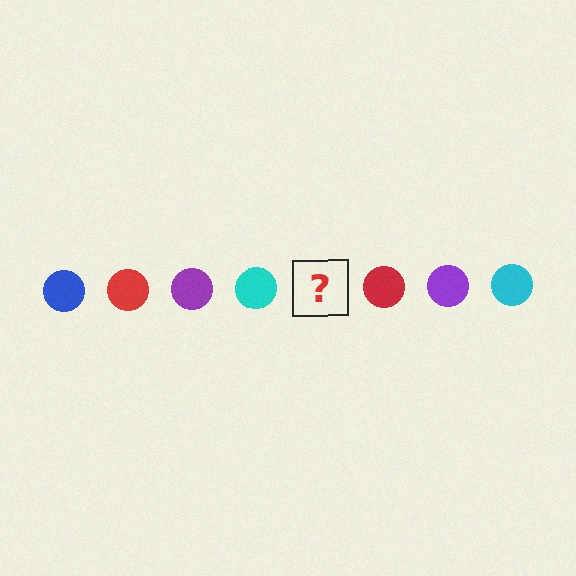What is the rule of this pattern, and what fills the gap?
The rule is that the pattern cycles through blue, red, purple, cyan circles. The gap should be filled with a blue circle.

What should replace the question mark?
The question mark should be replaced with a blue circle.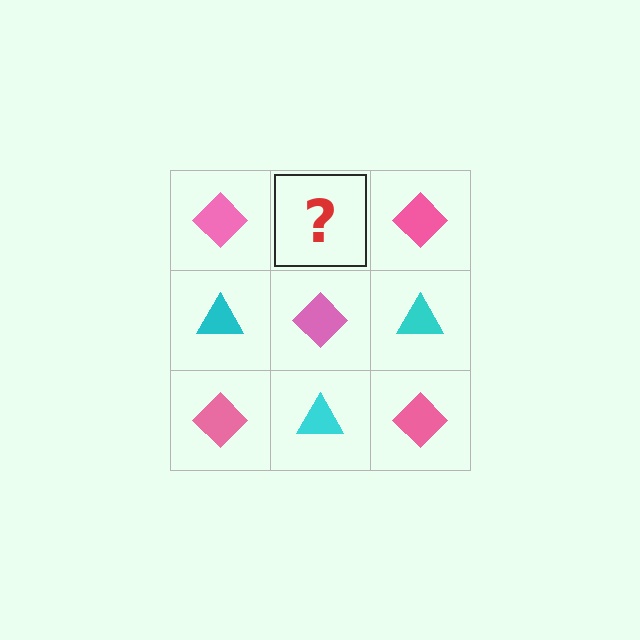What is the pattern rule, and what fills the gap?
The rule is that it alternates pink diamond and cyan triangle in a checkerboard pattern. The gap should be filled with a cyan triangle.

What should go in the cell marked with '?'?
The missing cell should contain a cyan triangle.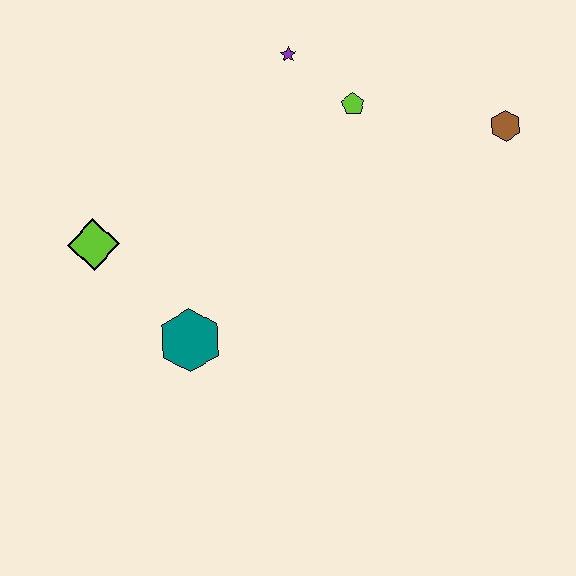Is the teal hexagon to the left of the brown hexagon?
Yes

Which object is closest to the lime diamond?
The teal hexagon is closest to the lime diamond.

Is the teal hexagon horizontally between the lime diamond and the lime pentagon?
Yes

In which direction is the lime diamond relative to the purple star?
The lime diamond is to the left of the purple star.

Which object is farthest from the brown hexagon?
The lime diamond is farthest from the brown hexagon.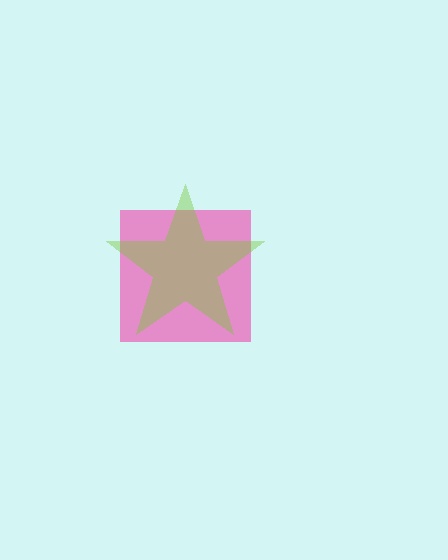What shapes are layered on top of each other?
The layered shapes are: a pink square, a lime star.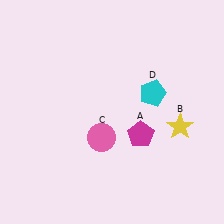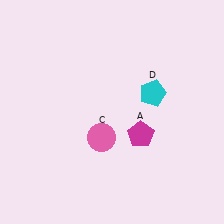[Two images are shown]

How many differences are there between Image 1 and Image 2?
There is 1 difference between the two images.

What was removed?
The yellow star (B) was removed in Image 2.